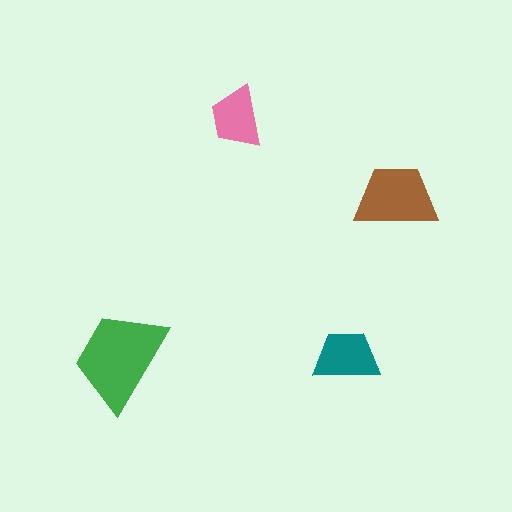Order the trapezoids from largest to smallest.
the green one, the brown one, the teal one, the pink one.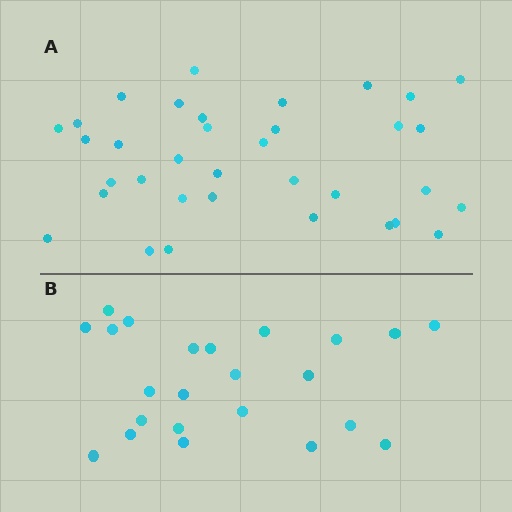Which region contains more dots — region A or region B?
Region A (the top region) has more dots.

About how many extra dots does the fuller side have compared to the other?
Region A has roughly 12 or so more dots than region B.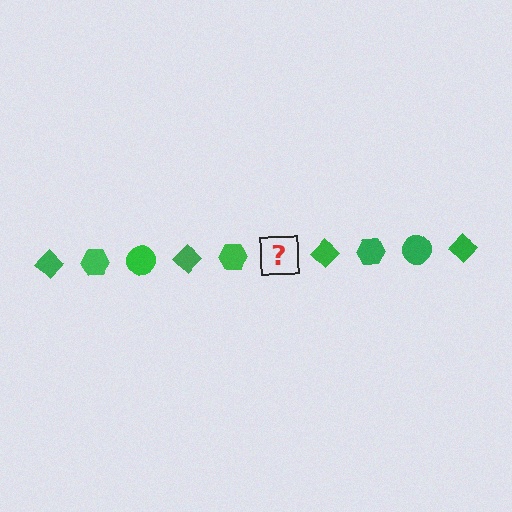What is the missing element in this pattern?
The missing element is a green circle.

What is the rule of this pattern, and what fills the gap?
The rule is that the pattern cycles through diamond, hexagon, circle shapes in green. The gap should be filled with a green circle.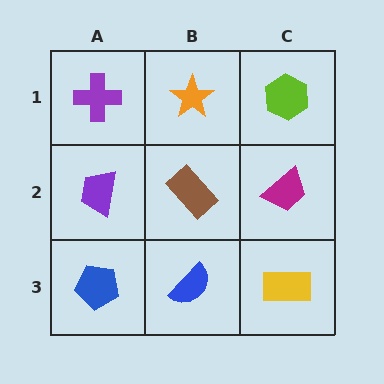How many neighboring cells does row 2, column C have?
3.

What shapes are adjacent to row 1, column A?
A purple trapezoid (row 2, column A), an orange star (row 1, column B).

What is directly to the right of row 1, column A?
An orange star.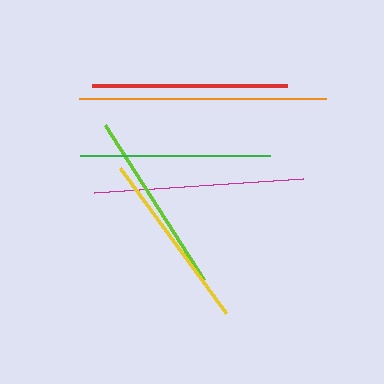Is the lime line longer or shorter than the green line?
The green line is longer than the lime line.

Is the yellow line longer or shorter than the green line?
The green line is longer than the yellow line.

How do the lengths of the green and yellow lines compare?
The green and yellow lines are approximately the same length.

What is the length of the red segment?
The red segment is approximately 195 pixels long.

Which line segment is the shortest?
The yellow line is the shortest at approximately 179 pixels.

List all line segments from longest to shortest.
From longest to shortest: orange, magenta, red, green, lime, yellow.